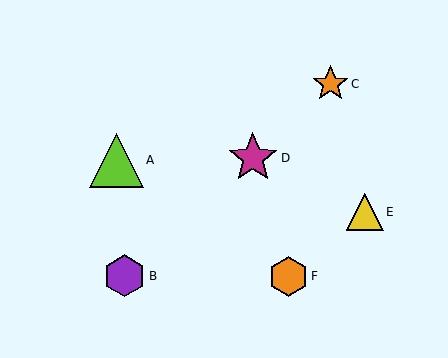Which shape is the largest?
The lime triangle (labeled A) is the largest.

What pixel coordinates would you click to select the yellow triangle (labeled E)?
Click at (365, 212) to select the yellow triangle E.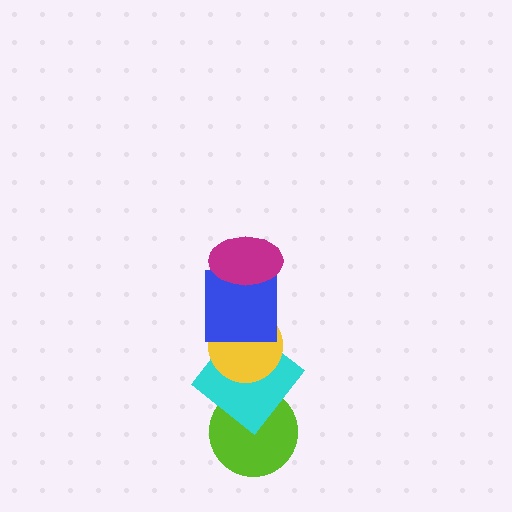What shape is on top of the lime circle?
The cyan diamond is on top of the lime circle.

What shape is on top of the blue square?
The magenta ellipse is on top of the blue square.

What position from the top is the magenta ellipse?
The magenta ellipse is 1st from the top.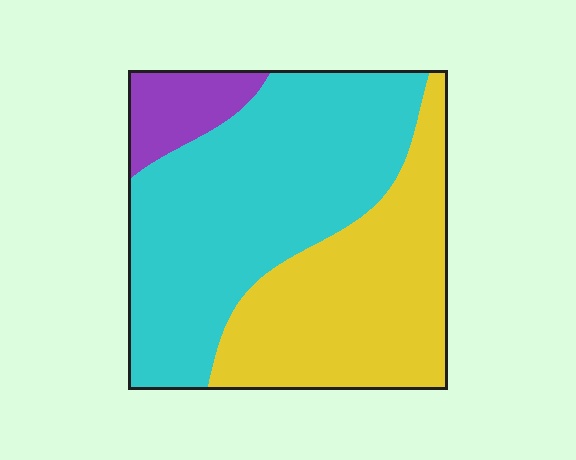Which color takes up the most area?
Cyan, at roughly 55%.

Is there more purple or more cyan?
Cyan.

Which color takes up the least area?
Purple, at roughly 10%.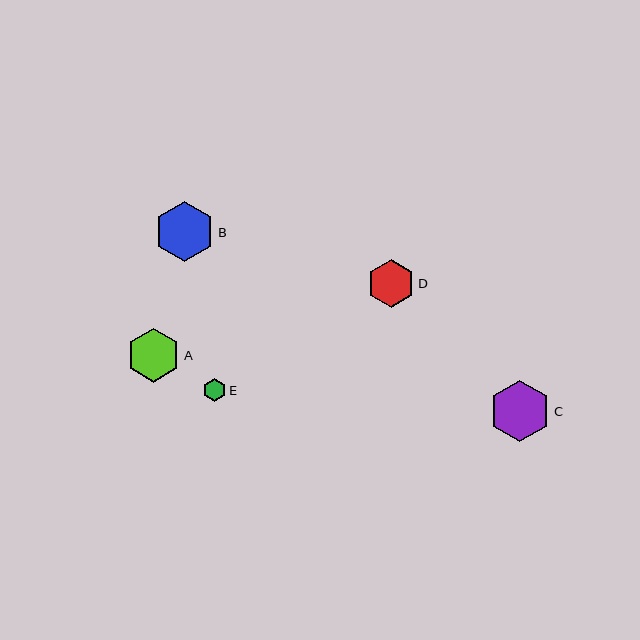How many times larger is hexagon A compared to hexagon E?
Hexagon A is approximately 2.3 times the size of hexagon E.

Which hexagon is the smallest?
Hexagon E is the smallest with a size of approximately 23 pixels.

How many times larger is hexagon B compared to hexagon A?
Hexagon B is approximately 1.1 times the size of hexagon A.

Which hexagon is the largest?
Hexagon C is the largest with a size of approximately 62 pixels.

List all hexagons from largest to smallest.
From largest to smallest: C, B, A, D, E.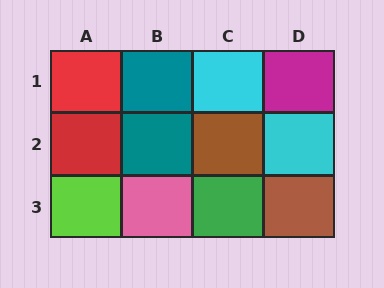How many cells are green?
1 cell is green.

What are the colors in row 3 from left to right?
Lime, pink, green, brown.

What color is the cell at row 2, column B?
Teal.